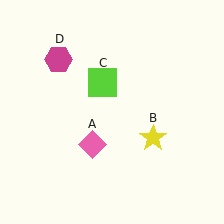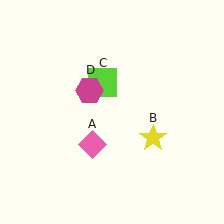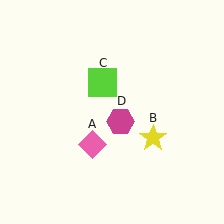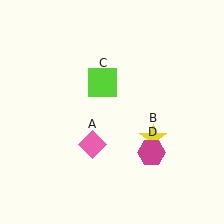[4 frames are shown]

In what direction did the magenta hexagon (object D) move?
The magenta hexagon (object D) moved down and to the right.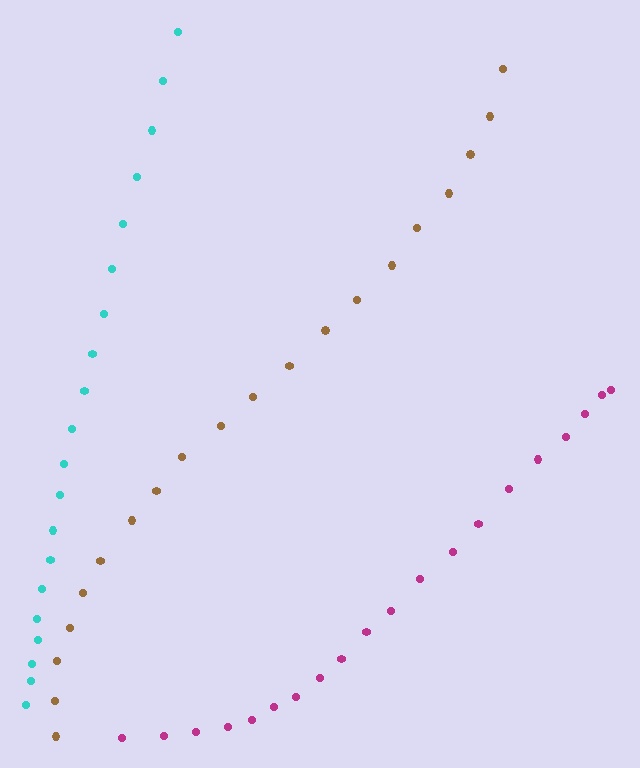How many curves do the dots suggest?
There are 3 distinct paths.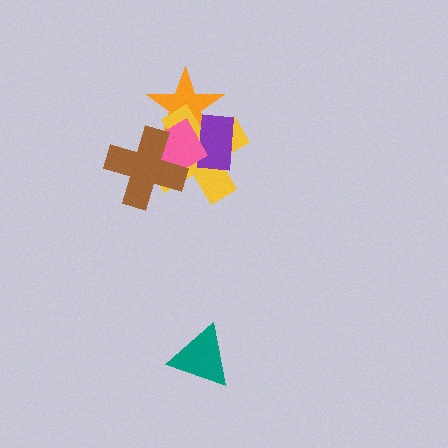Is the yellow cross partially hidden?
Yes, it is partially covered by another shape.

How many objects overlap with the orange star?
4 objects overlap with the orange star.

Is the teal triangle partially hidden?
No, no other shape covers it.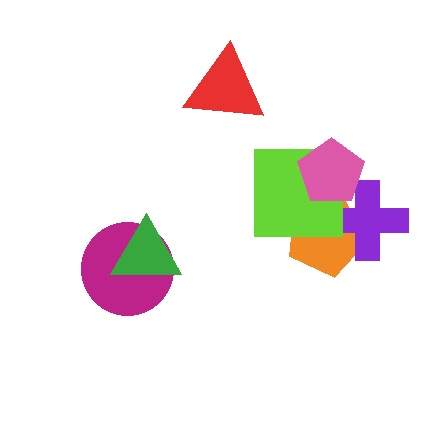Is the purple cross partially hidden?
Yes, it is partially covered by another shape.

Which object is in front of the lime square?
The pink pentagon is in front of the lime square.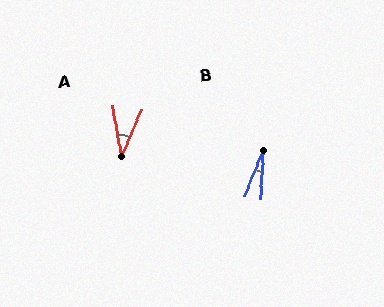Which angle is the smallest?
B, at approximately 20 degrees.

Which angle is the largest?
A, at approximately 34 degrees.